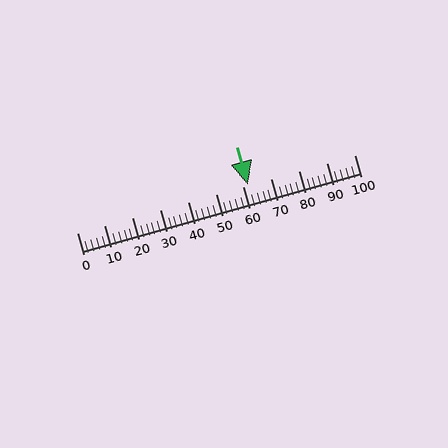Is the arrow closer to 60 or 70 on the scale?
The arrow is closer to 60.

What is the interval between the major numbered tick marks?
The major tick marks are spaced 10 units apart.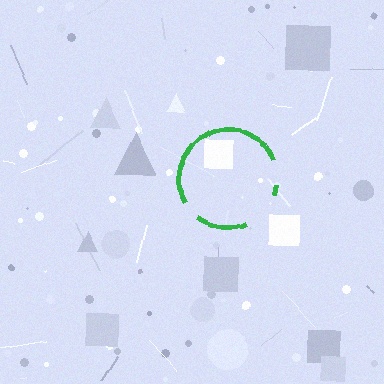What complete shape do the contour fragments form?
The contour fragments form a circle.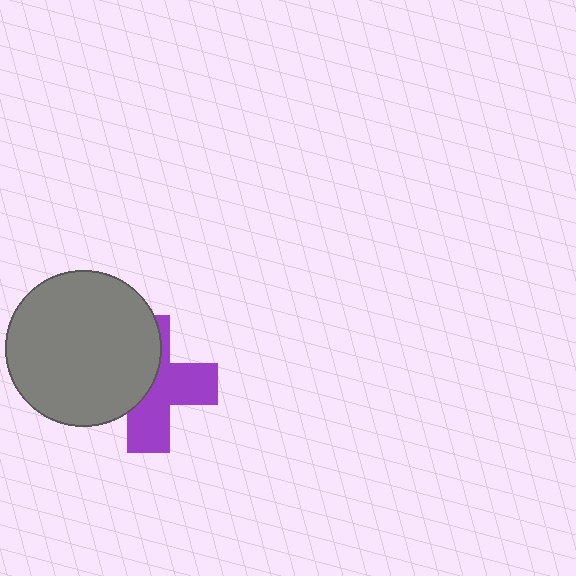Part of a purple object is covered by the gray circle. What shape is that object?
It is a cross.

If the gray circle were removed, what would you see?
You would see the complete purple cross.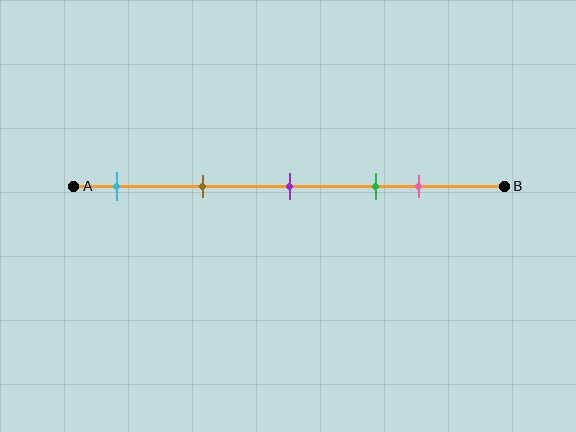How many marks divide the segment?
There are 5 marks dividing the segment.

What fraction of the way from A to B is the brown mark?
The brown mark is approximately 30% (0.3) of the way from A to B.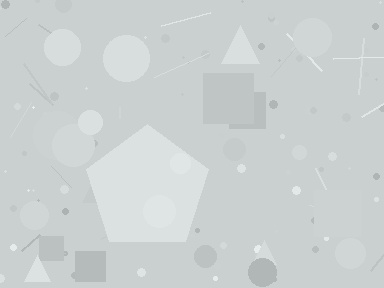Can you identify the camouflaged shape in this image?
The camouflaged shape is a pentagon.